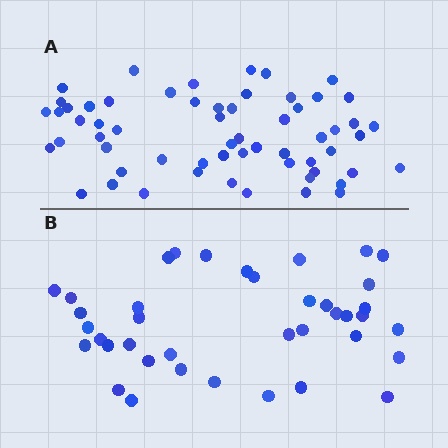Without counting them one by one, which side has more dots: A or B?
Region A (the top region) has more dots.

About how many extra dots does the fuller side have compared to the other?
Region A has approximately 20 more dots than region B.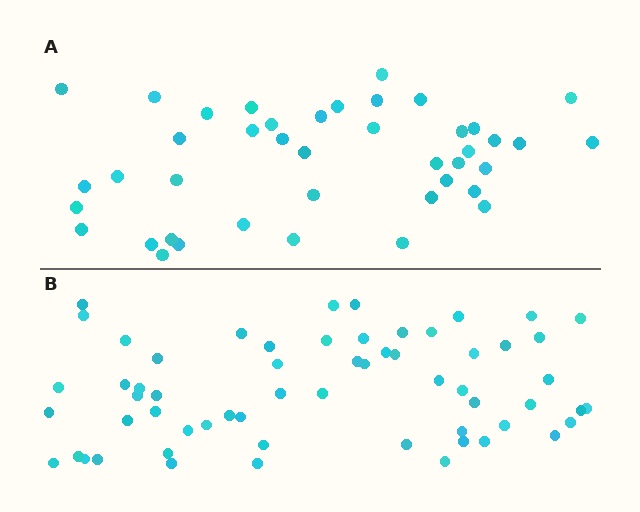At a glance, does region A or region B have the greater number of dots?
Region B (the bottom region) has more dots.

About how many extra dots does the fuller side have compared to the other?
Region B has approximately 20 more dots than region A.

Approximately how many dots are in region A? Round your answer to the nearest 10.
About 40 dots. (The exact count is 42, which rounds to 40.)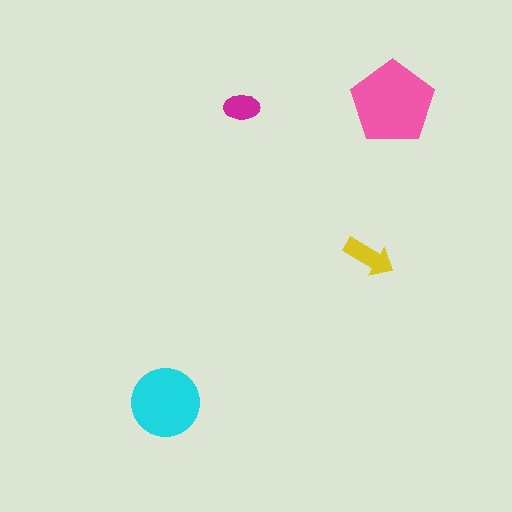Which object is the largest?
The pink pentagon.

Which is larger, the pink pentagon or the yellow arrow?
The pink pentagon.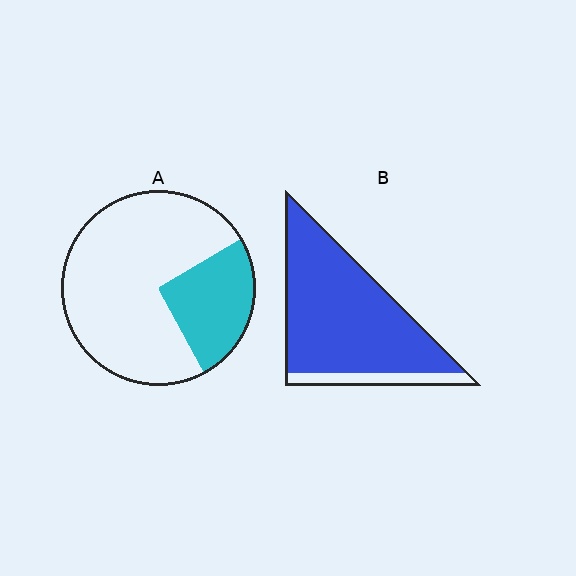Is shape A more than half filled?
No.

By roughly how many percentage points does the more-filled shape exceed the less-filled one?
By roughly 60 percentage points (B over A).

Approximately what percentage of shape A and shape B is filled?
A is approximately 25% and B is approximately 85%.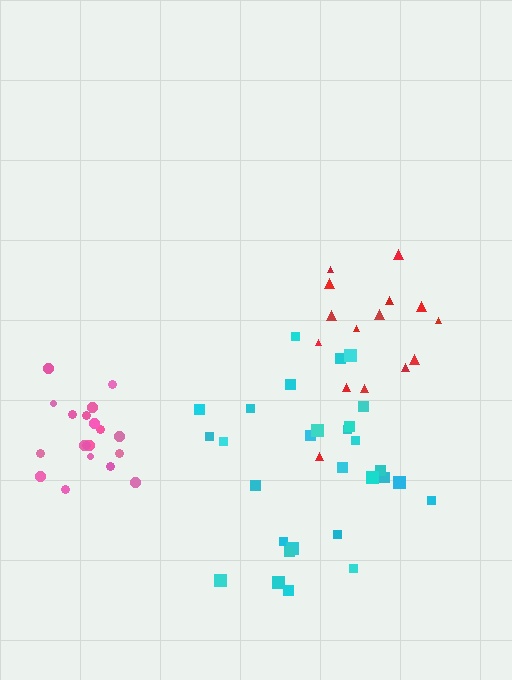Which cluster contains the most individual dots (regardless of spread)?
Cyan (29).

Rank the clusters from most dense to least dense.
pink, red, cyan.